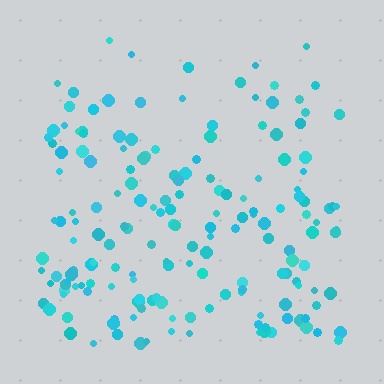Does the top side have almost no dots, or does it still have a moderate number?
Still a moderate number, just noticeably fewer than the bottom.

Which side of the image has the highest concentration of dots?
The bottom.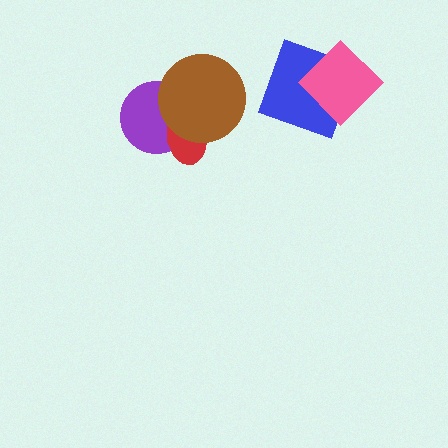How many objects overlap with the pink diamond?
1 object overlaps with the pink diamond.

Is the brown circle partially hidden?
No, no other shape covers it.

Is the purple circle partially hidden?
Yes, it is partially covered by another shape.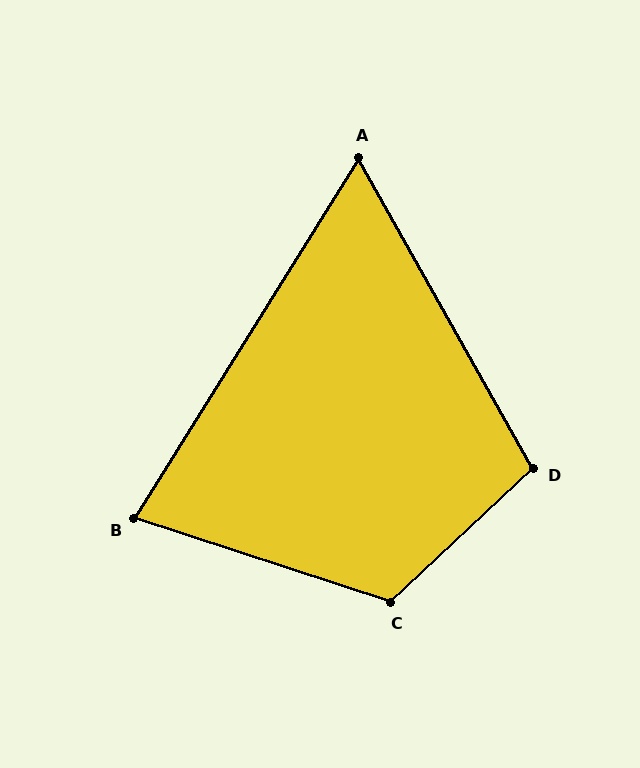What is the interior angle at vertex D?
Approximately 104 degrees (obtuse).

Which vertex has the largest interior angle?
C, at approximately 119 degrees.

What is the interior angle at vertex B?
Approximately 76 degrees (acute).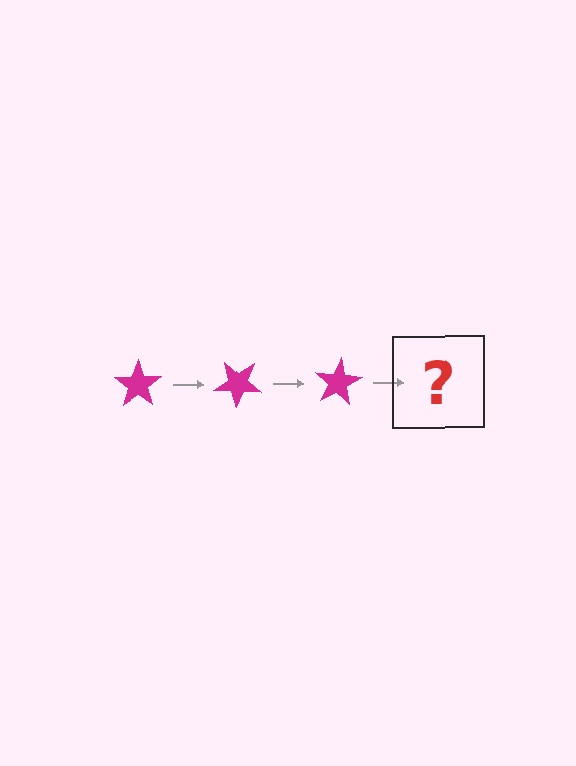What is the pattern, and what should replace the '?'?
The pattern is that the star rotates 40 degrees each step. The '?' should be a magenta star rotated 120 degrees.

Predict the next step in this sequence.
The next step is a magenta star rotated 120 degrees.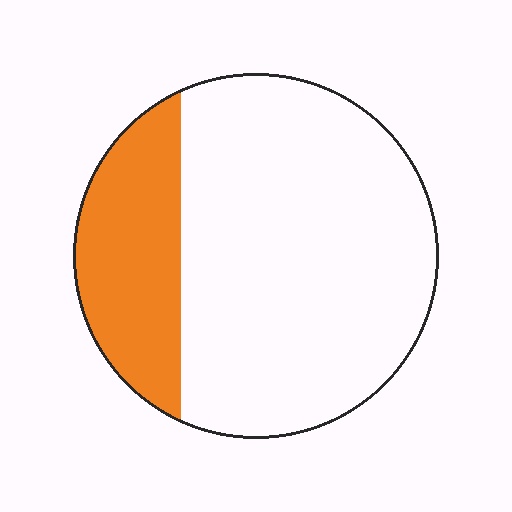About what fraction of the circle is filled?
About one quarter (1/4).